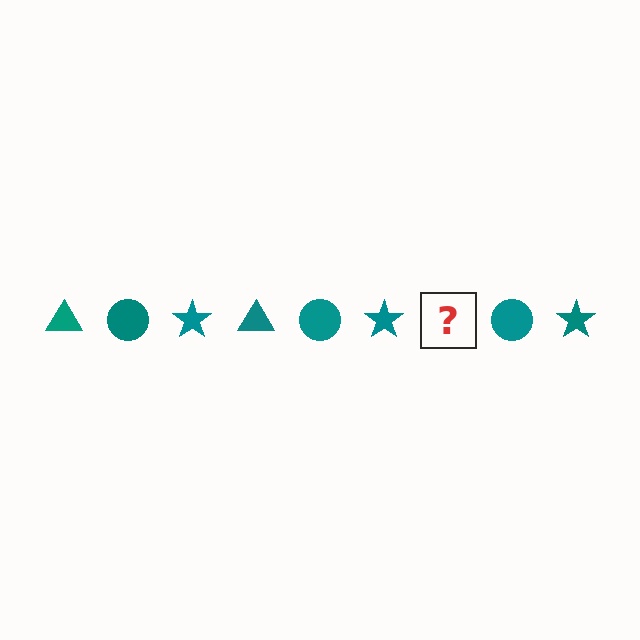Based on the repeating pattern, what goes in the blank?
The blank should be a teal triangle.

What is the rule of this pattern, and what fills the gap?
The rule is that the pattern cycles through triangle, circle, star shapes in teal. The gap should be filled with a teal triangle.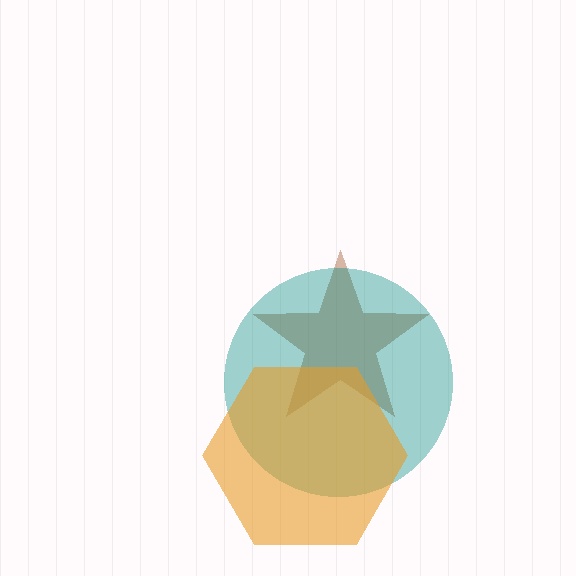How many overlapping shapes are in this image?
There are 3 overlapping shapes in the image.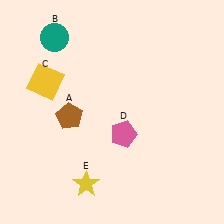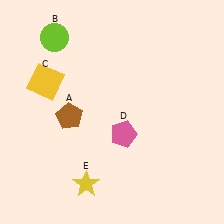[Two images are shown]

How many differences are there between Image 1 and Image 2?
There is 1 difference between the two images.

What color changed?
The circle (B) changed from teal in Image 1 to lime in Image 2.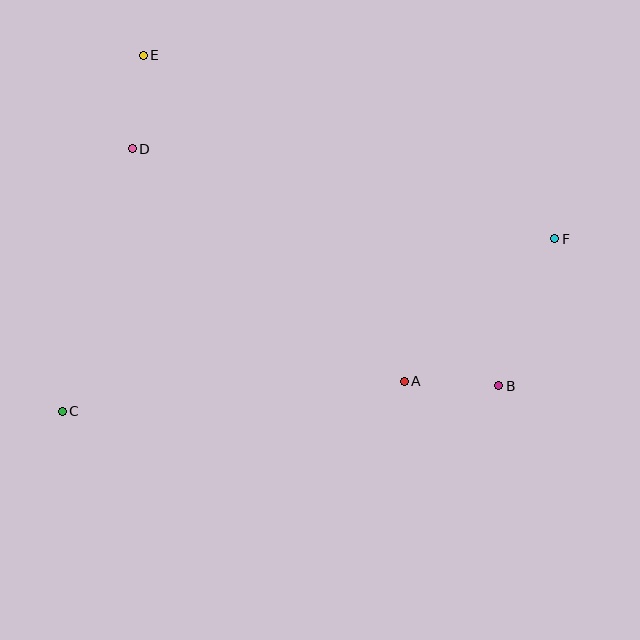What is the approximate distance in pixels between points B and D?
The distance between B and D is approximately 436 pixels.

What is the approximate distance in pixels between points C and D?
The distance between C and D is approximately 271 pixels.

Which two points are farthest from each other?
Points C and F are farthest from each other.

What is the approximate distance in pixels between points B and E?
The distance between B and E is approximately 485 pixels.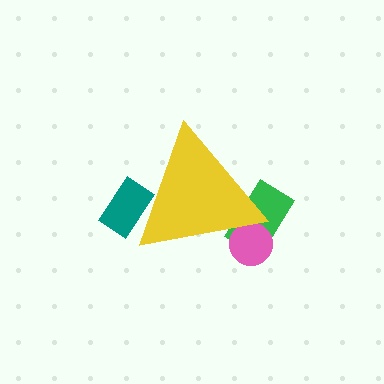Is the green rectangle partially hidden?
Yes, the green rectangle is partially hidden behind the yellow triangle.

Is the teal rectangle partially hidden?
Yes, the teal rectangle is partially hidden behind the yellow triangle.